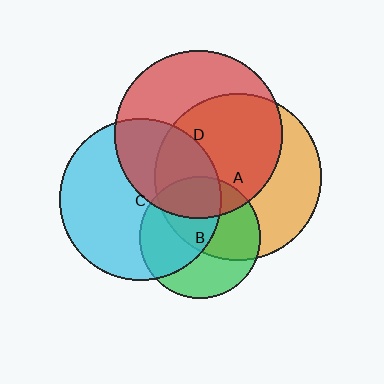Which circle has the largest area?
Circle D (red).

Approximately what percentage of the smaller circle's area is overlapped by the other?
Approximately 55%.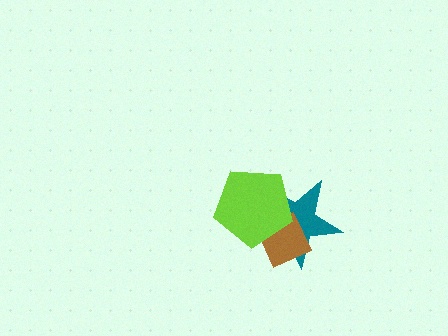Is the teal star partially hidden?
Yes, it is partially covered by another shape.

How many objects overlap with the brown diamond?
2 objects overlap with the brown diamond.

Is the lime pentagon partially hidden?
No, no other shape covers it.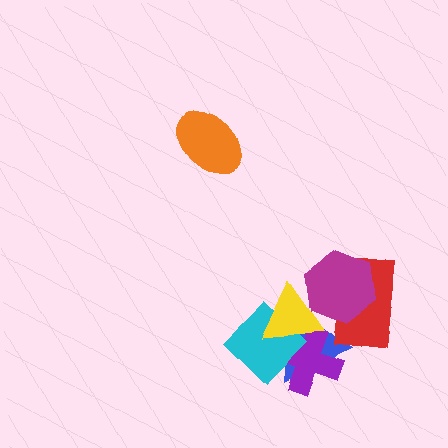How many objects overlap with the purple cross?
3 objects overlap with the purple cross.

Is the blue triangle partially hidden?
Yes, it is partially covered by another shape.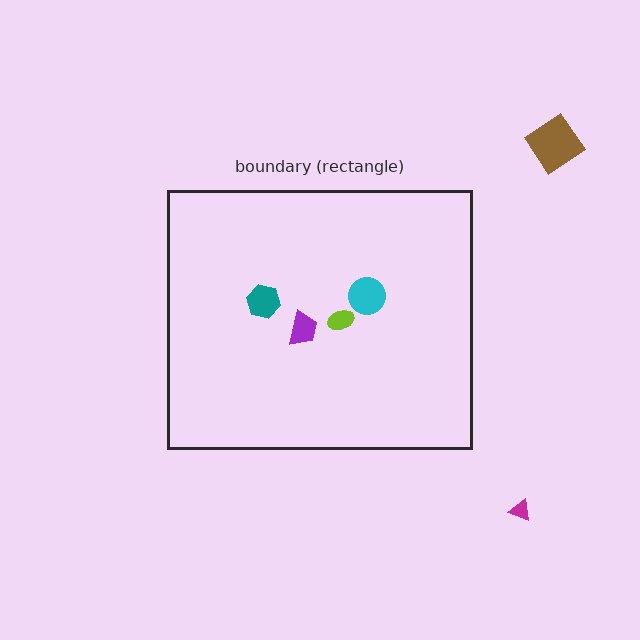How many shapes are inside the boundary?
4 inside, 2 outside.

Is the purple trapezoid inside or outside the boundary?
Inside.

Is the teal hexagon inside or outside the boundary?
Inside.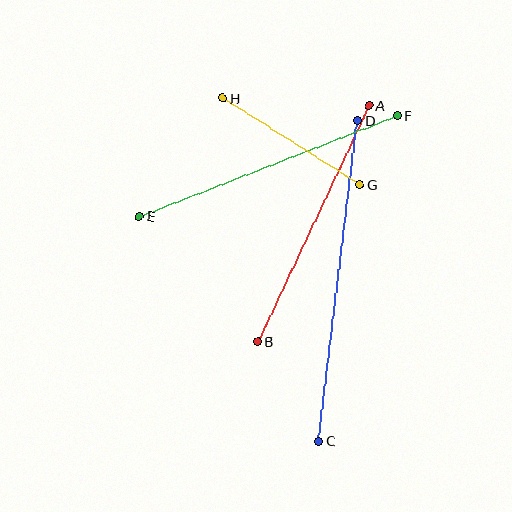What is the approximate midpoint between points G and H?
The midpoint is at approximately (291, 141) pixels.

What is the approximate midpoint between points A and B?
The midpoint is at approximately (313, 223) pixels.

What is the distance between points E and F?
The distance is approximately 277 pixels.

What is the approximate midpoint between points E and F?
The midpoint is at approximately (268, 166) pixels.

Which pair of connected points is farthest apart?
Points C and D are farthest apart.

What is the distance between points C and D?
The distance is approximately 323 pixels.